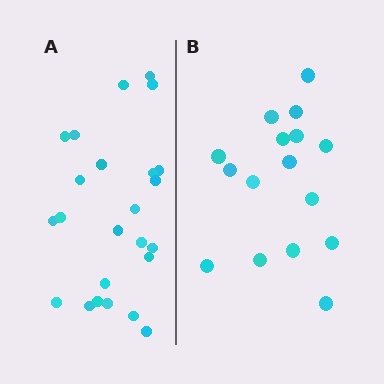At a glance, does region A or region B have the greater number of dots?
Region A (the left region) has more dots.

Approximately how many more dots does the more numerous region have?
Region A has roughly 8 or so more dots than region B.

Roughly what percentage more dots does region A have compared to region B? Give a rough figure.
About 50% more.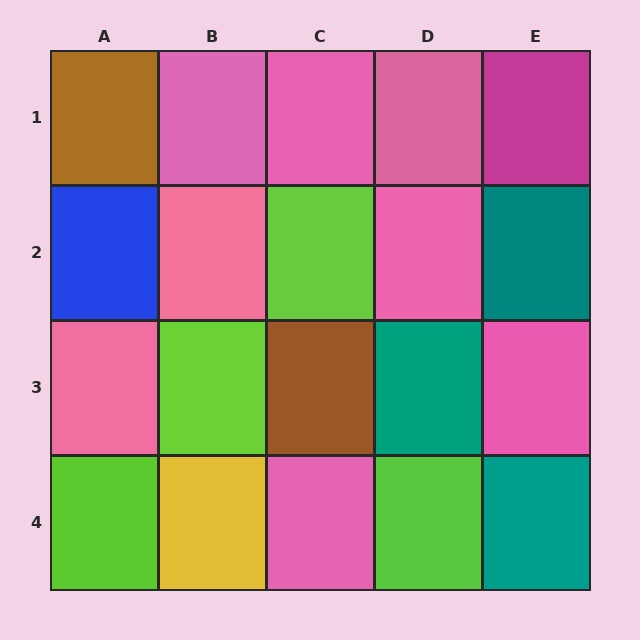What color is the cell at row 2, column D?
Pink.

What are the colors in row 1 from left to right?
Brown, pink, pink, pink, magenta.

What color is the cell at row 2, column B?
Pink.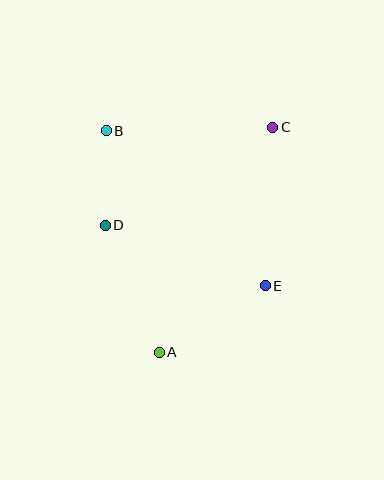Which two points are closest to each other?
Points B and D are closest to each other.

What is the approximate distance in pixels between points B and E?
The distance between B and E is approximately 222 pixels.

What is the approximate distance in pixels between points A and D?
The distance between A and D is approximately 138 pixels.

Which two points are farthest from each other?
Points A and C are farthest from each other.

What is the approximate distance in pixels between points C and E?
The distance between C and E is approximately 159 pixels.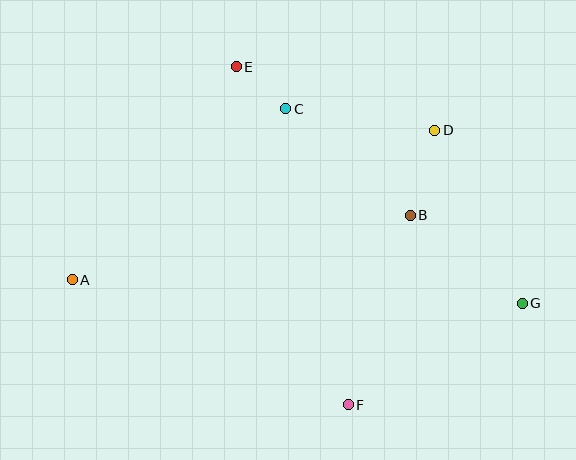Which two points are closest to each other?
Points C and E are closest to each other.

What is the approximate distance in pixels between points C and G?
The distance between C and G is approximately 306 pixels.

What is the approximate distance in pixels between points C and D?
The distance between C and D is approximately 150 pixels.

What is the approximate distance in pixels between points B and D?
The distance between B and D is approximately 88 pixels.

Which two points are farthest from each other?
Points A and G are farthest from each other.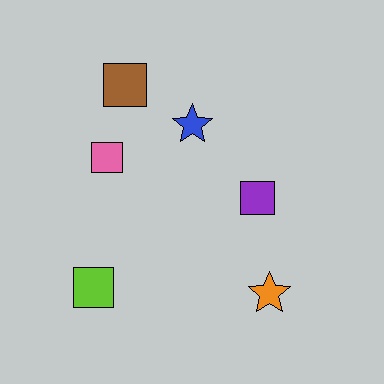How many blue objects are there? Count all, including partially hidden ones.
There is 1 blue object.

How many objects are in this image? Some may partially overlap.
There are 6 objects.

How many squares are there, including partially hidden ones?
There are 4 squares.